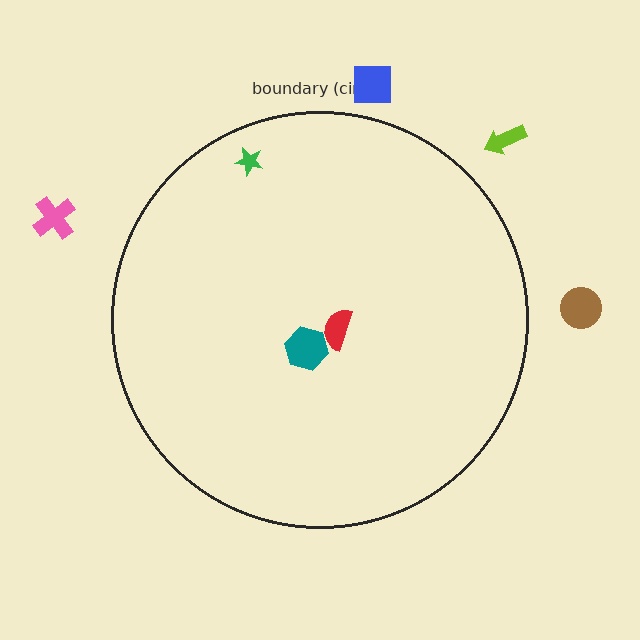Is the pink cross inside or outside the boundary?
Outside.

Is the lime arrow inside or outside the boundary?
Outside.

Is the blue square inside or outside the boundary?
Outside.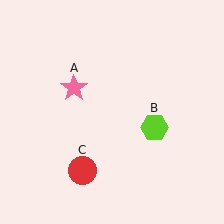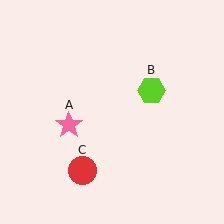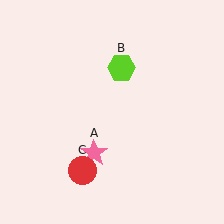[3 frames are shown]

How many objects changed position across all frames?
2 objects changed position: pink star (object A), lime hexagon (object B).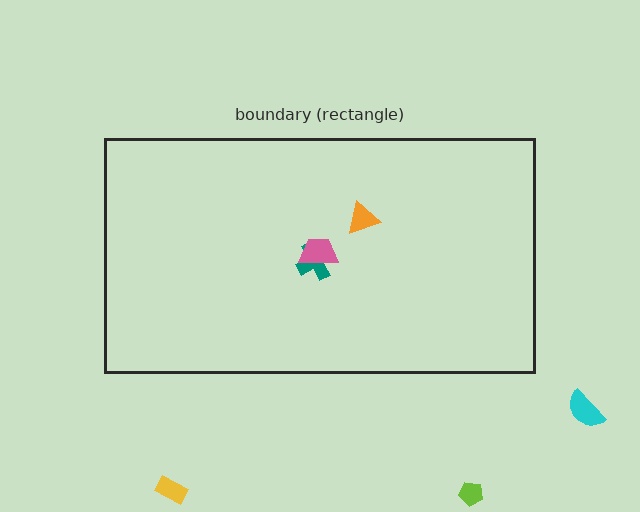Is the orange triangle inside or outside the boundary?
Inside.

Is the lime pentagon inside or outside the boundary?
Outside.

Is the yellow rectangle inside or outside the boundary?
Outside.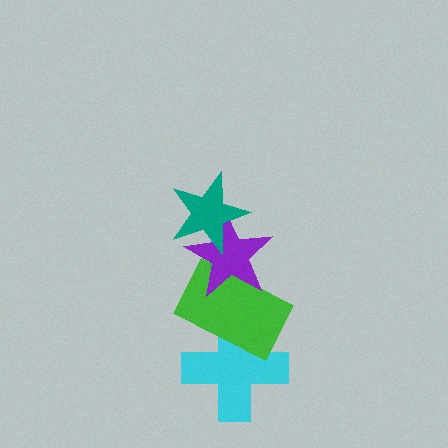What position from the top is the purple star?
The purple star is 2nd from the top.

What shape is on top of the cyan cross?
The green rectangle is on top of the cyan cross.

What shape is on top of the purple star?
The teal star is on top of the purple star.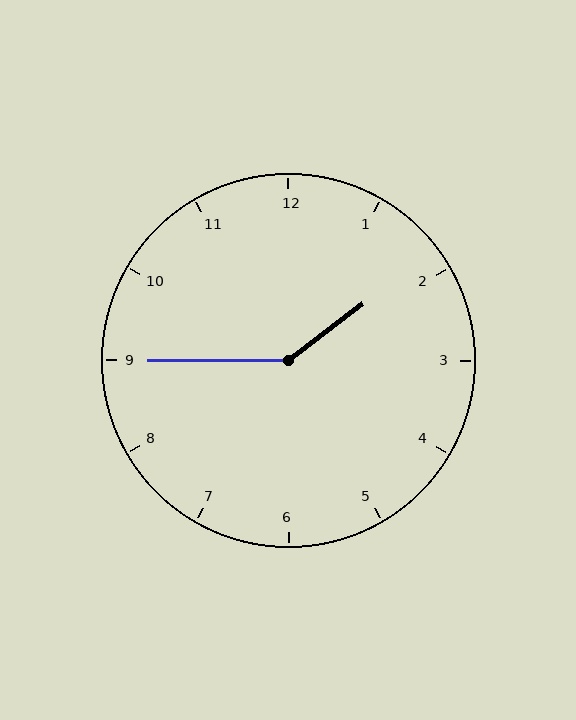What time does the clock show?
1:45.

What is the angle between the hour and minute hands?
Approximately 142 degrees.